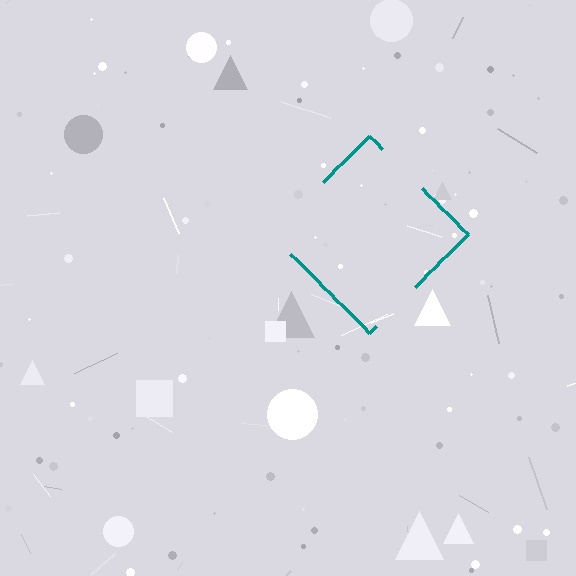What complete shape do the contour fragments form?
The contour fragments form a diamond.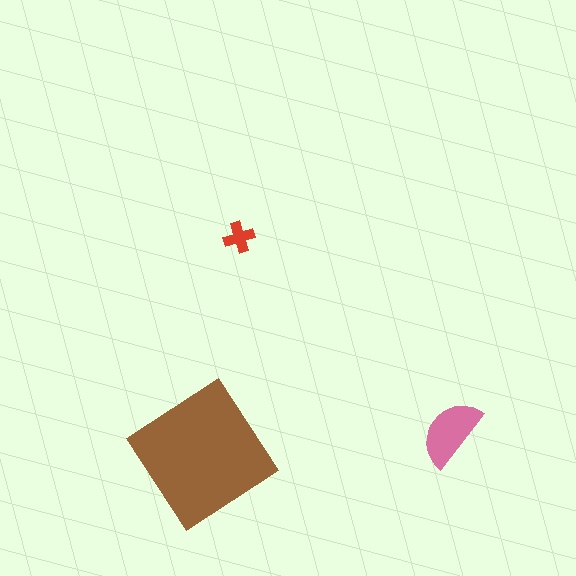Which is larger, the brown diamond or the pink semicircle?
The brown diamond.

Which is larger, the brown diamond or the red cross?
The brown diamond.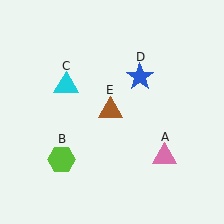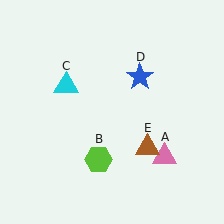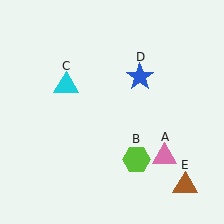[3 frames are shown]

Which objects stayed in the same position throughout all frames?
Pink triangle (object A) and cyan triangle (object C) and blue star (object D) remained stationary.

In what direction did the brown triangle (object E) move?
The brown triangle (object E) moved down and to the right.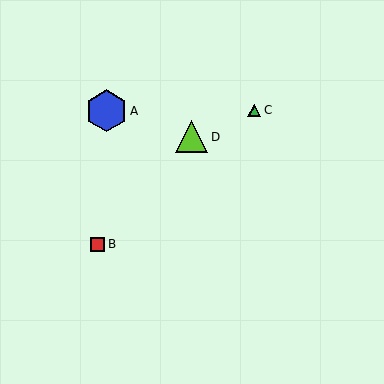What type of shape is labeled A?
Shape A is a blue hexagon.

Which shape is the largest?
The blue hexagon (labeled A) is the largest.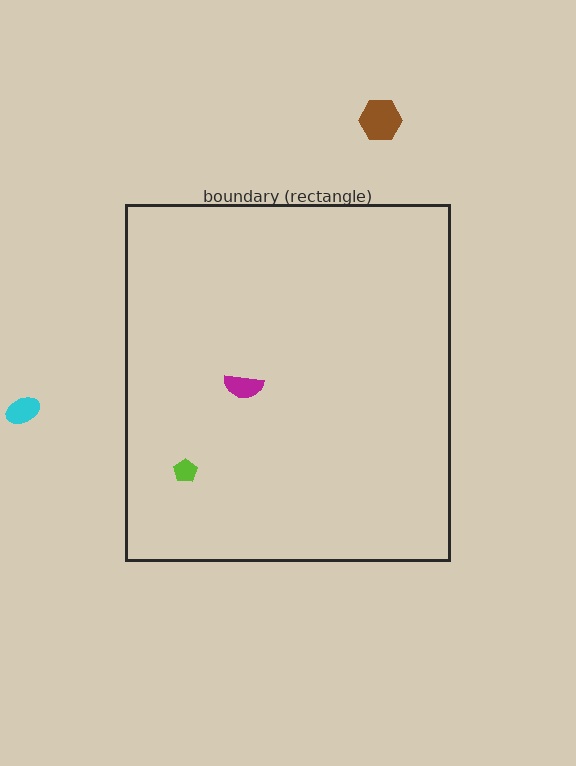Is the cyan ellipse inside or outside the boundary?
Outside.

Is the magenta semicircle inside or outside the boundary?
Inside.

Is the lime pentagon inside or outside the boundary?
Inside.